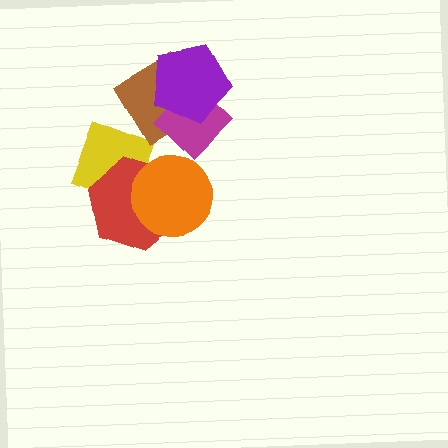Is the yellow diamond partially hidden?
Yes, it is partially covered by another shape.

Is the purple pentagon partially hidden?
No, no other shape covers it.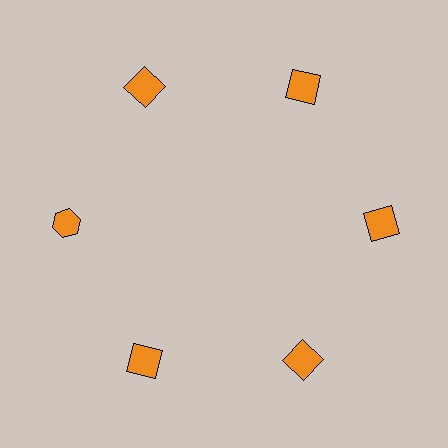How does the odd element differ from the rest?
It has a different shape: hexagon instead of square.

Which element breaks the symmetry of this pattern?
The orange hexagon at roughly the 9 o'clock position breaks the symmetry. All other shapes are orange squares.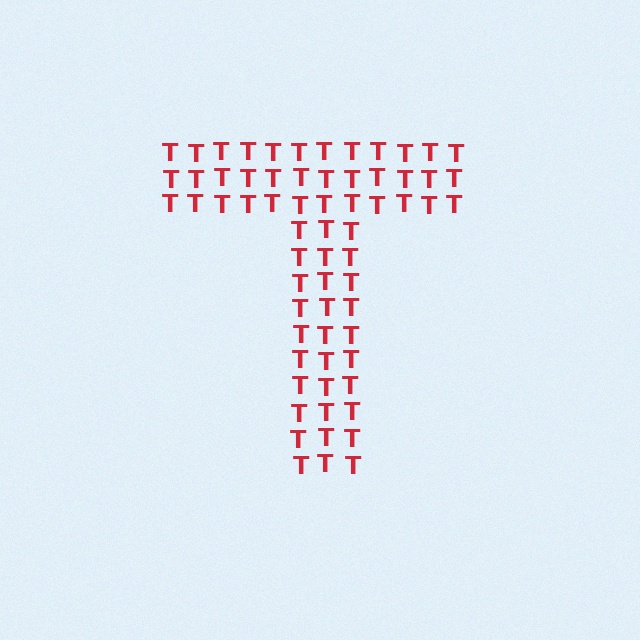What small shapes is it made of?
It is made of small letter T's.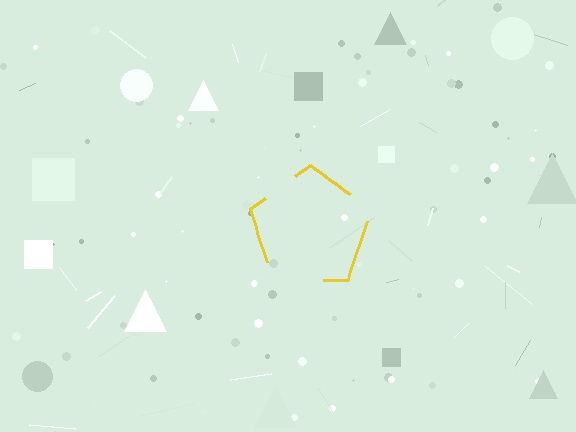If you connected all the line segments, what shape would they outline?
They would outline a pentagon.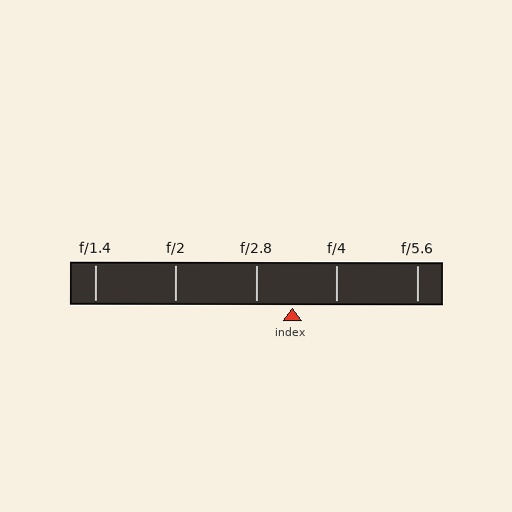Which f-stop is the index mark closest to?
The index mark is closest to f/2.8.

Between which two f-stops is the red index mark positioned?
The index mark is between f/2.8 and f/4.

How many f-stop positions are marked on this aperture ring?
There are 5 f-stop positions marked.